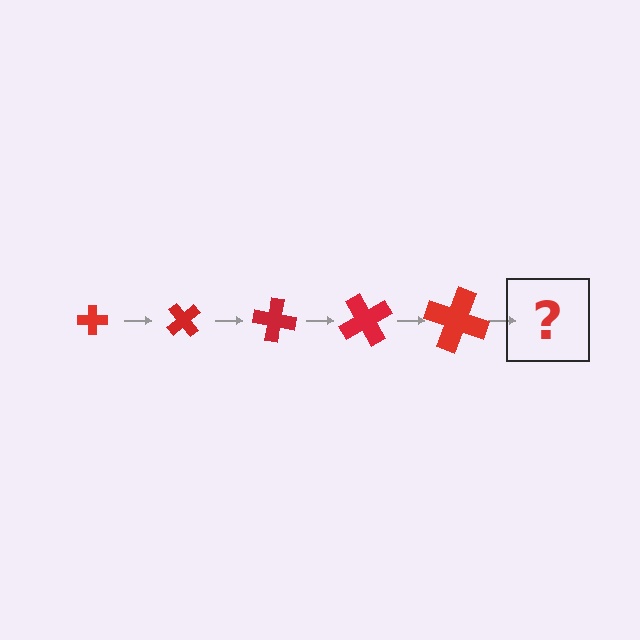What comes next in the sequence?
The next element should be a cross, larger than the previous one and rotated 250 degrees from the start.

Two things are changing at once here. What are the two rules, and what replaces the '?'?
The two rules are that the cross grows larger each step and it rotates 50 degrees each step. The '?' should be a cross, larger than the previous one and rotated 250 degrees from the start.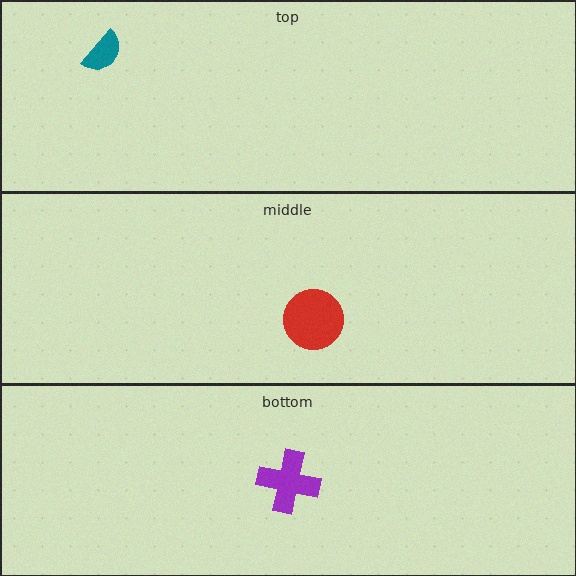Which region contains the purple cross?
The bottom region.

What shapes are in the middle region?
The red circle.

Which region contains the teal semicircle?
The top region.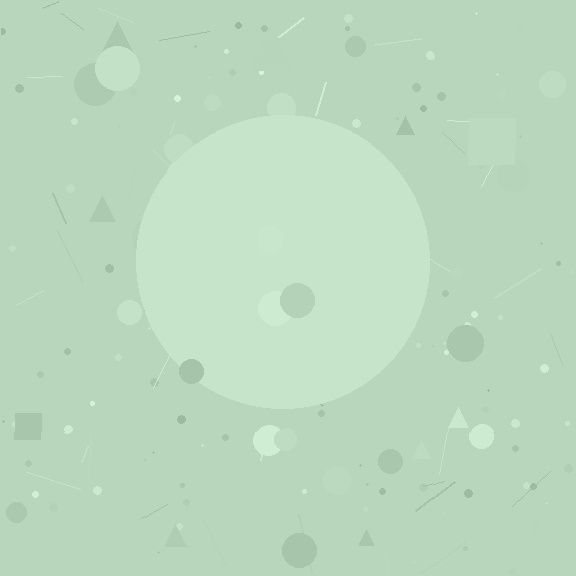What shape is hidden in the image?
A circle is hidden in the image.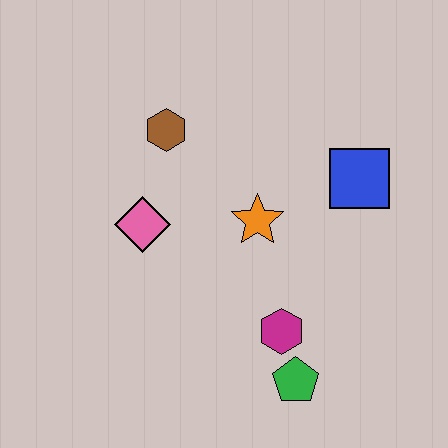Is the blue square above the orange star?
Yes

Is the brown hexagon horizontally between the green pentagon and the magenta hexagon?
No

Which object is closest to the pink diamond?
The brown hexagon is closest to the pink diamond.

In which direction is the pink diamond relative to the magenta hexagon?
The pink diamond is to the left of the magenta hexagon.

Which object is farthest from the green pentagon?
The brown hexagon is farthest from the green pentagon.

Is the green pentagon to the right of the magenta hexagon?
Yes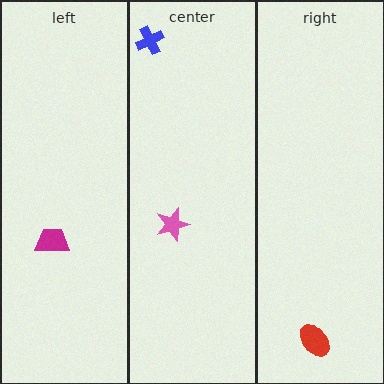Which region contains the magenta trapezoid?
The left region.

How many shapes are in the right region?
1.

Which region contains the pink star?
The center region.